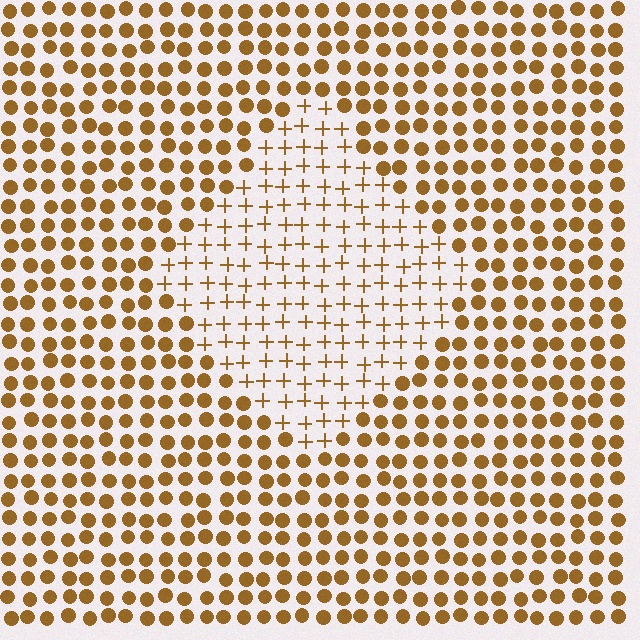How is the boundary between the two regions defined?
The boundary is defined by a change in element shape: plus signs inside vs. circles outside. All elements share the same color and spacing.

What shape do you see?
I see a diamond.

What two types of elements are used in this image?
The image uses plus signs inside the diamond region and circles outside it.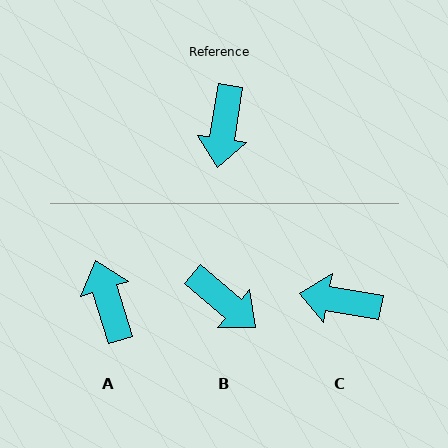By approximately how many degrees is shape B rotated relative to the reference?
Approximately 58 degrees counter-clockwise.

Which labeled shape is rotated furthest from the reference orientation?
A, about 154 degrees away.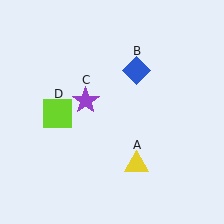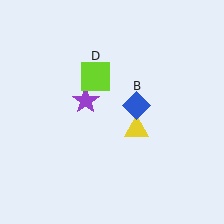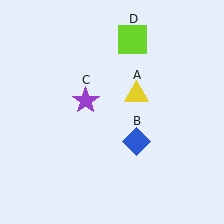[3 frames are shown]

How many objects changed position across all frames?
3 objects changed position: yellow triangle (object A), blue diamond (object B), lime square (object D).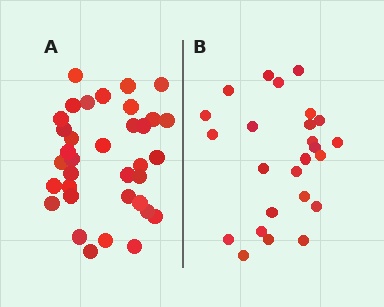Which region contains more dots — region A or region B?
Region A (the left region) has more dots.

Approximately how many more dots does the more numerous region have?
Region A has roughly 10 or so more dots than region B.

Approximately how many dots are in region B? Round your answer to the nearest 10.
About 20 dots. (The exact count is 25, which rounds to 20.)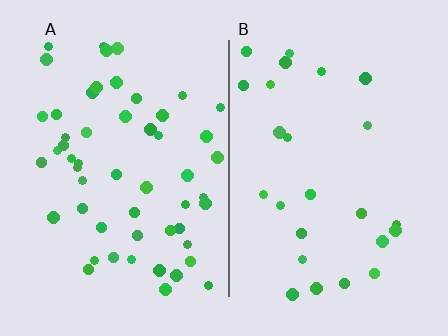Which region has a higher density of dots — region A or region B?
A (the left).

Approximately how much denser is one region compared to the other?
Approximately 2.1× — region A over region B.